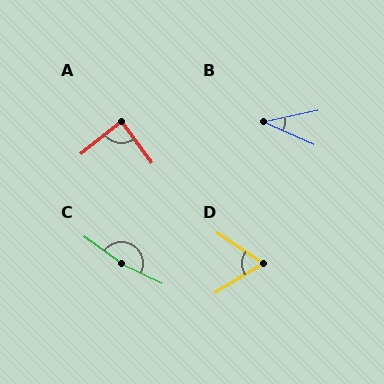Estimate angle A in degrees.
Approximately 88 degrees.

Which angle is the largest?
C, at approximately 170 degrees.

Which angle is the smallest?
B, at approximately 36 degrees.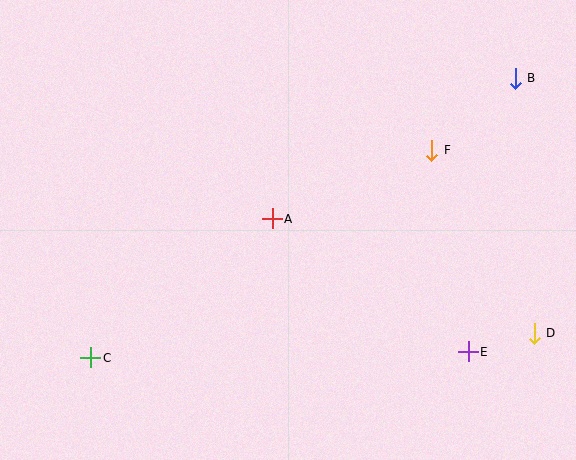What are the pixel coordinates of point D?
Point D is at (534, 333).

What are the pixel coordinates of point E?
Point E is at (468, 352).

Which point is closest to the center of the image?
Point A at (272, 219) is closest to the center.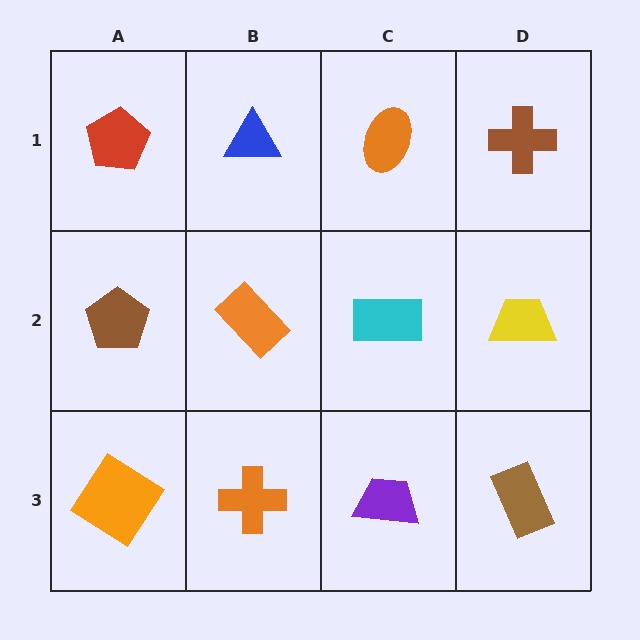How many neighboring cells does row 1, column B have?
3.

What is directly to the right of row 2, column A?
An orange rectangle.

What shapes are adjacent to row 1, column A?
A brown pentagon (row 2, column A), a blue triangle (row 1, column B).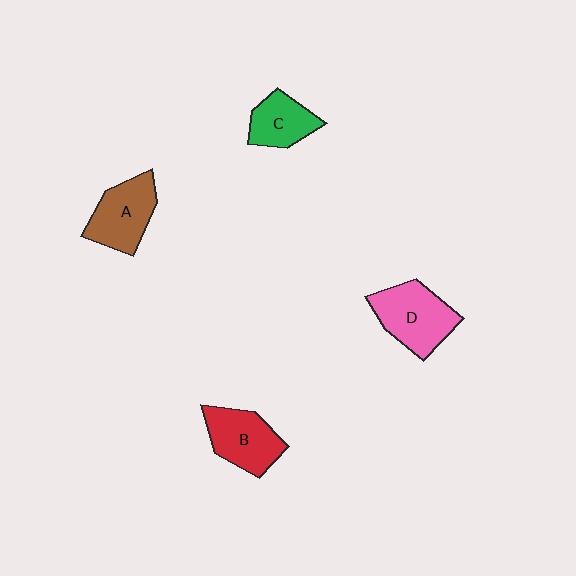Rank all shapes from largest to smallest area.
From largest to smallest: D (pink), A (brown), B (red), C (green).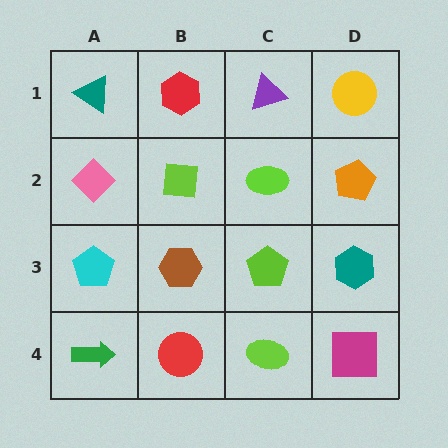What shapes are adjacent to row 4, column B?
A brown hexagon (row 3, column B), a green arrow (row 4, column A), a lime ellipse (row 4, column C).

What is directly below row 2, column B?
A brown hexagon.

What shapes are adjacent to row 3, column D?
An orange pentagon (row 2, column D), a magenta square (row 4, column D), a lime pentagon (row 3, column C).